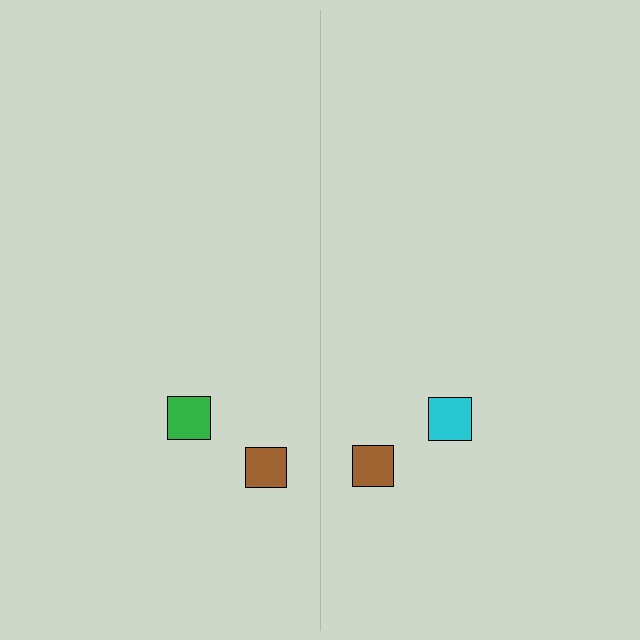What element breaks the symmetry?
The cyan square on the right side breaks the symmetry — its mirror counterpart is green.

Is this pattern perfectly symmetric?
No, the pattern is not perfectly symmetric. The cyan square on the right side breaks the symmetry — its mirror counterpart is green.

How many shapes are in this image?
There are 4 shapes in this image.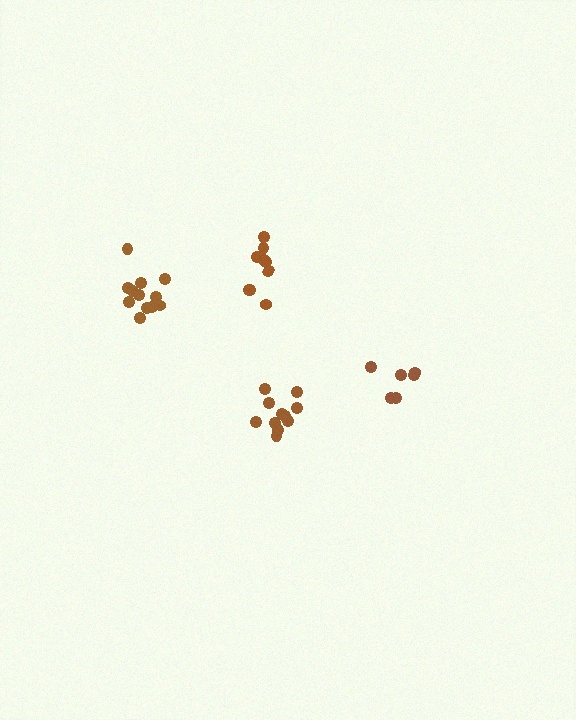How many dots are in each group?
Group 1: 9 dots, Group 2: 11 dots, Group 3: 6 dots, Group 4: 12 dots (38 total).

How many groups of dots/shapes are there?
There are 4 groups.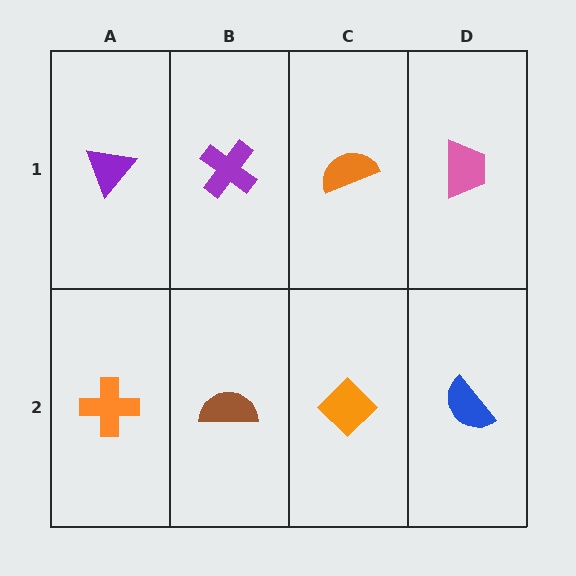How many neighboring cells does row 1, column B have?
3.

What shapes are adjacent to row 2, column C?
An orange semicircle (row 1, column C), a brown semicircle (row 2, column B), a blue semicircle (row 2, column D).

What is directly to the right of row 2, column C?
A blue semicircle.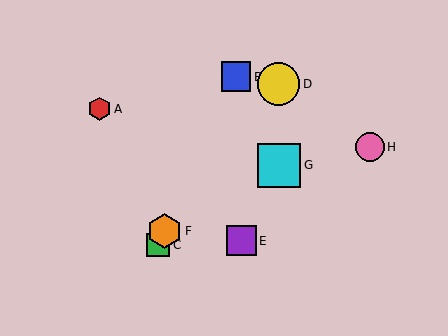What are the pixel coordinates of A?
Object A is at (99, 109).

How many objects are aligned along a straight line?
3 objects (B, C, F) are aligned along a straight line.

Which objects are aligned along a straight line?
Objects B, C, F are aligned along a straight line.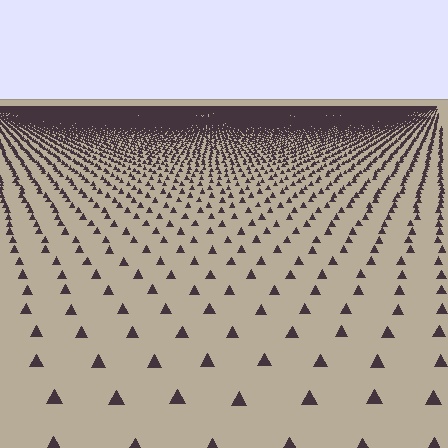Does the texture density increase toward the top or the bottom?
Density increases toward the top.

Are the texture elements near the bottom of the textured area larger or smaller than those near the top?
Larger. Near the bottom, elements are closer to the viewer and appear at a bigger on-screen size.